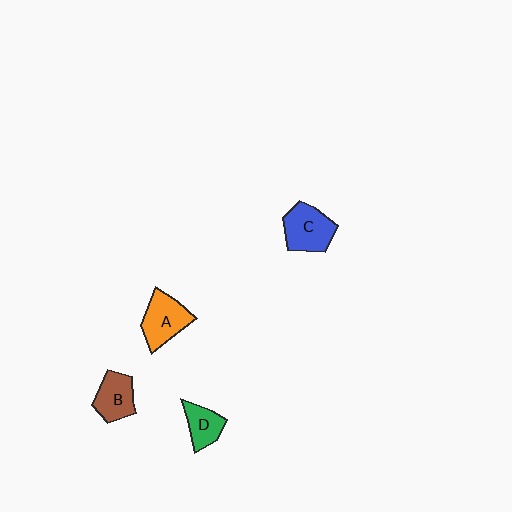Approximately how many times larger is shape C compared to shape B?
Approximately 1.2 times.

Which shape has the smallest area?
Shape D (green).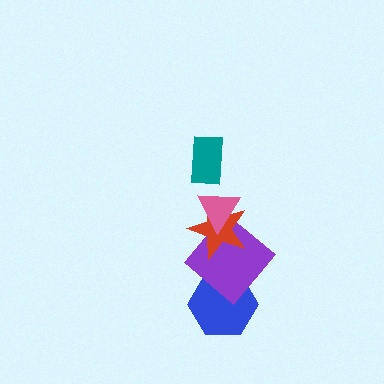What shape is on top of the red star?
The pink triangle is on top of the red star.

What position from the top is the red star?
The red star is 3rd from the top.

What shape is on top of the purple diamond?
The red star is on top of the purple diamond.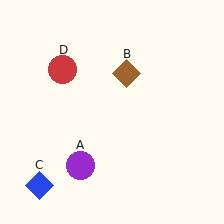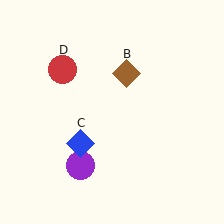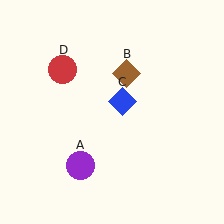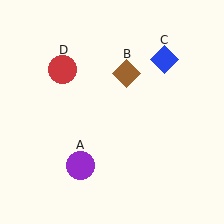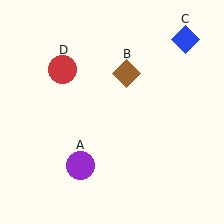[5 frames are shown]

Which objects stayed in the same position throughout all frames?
Purple circle (object A) and brown diamond (object B) and red circle (object D) remained stationary.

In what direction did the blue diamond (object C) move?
The blue diamond (object C) moved up and to the right.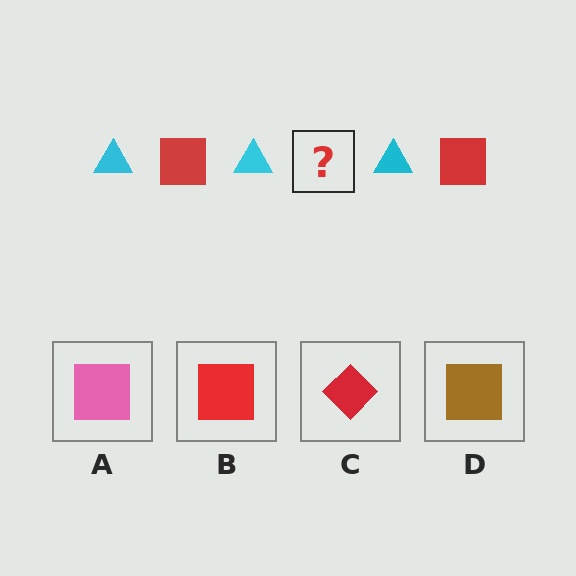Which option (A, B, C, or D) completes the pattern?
B.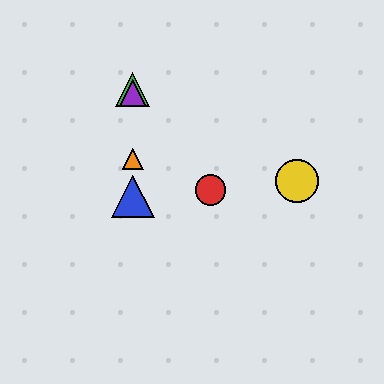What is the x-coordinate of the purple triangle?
The purple triangle is at x≈133.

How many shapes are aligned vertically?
4 shapes (the blue triangle, the green triangle, the purple triangle, the orange triangle) are aligned vertically.